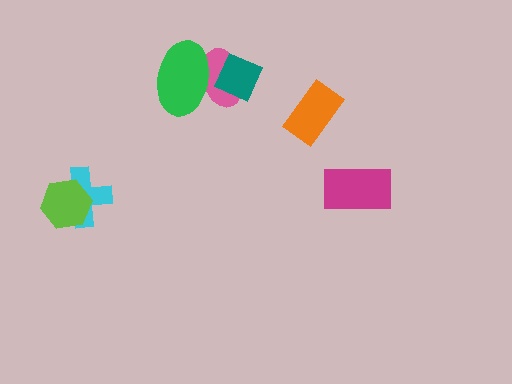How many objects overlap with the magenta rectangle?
0 objects overlap with the magenta rectangle.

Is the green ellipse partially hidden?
Yes, it is partially covered by another shape.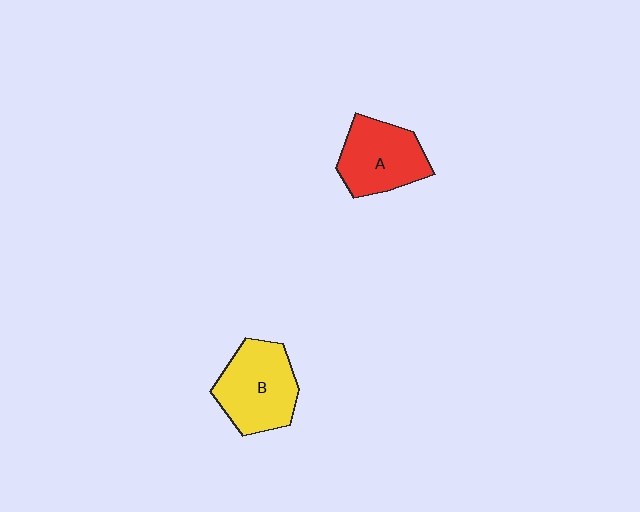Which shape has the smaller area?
Shape A (red).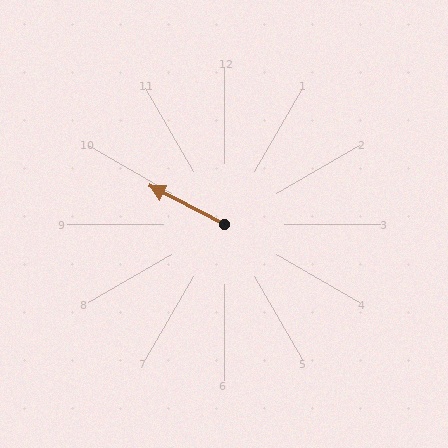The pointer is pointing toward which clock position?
Roughly 10 o'clock.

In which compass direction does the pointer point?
Northwest.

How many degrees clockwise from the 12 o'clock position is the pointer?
Approximately 297 degrees.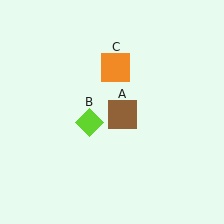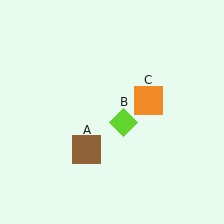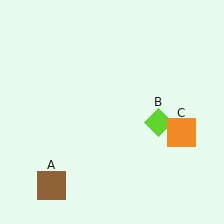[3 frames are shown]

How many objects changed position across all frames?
3 objects changed position: brown square (object A), lime diamond (object B), orange square (object C).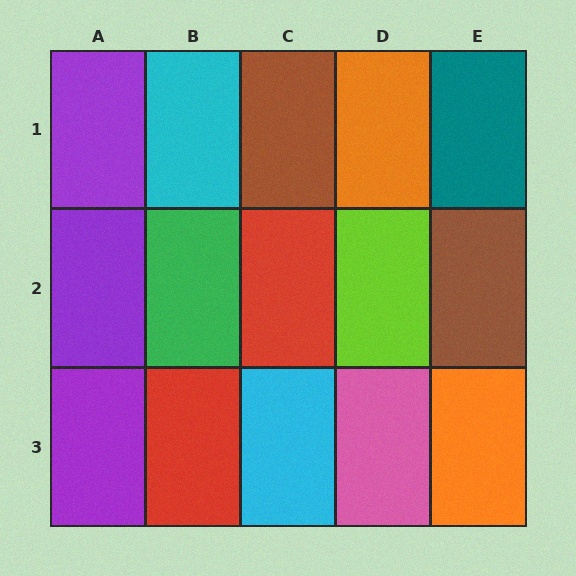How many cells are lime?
1 cell is lime.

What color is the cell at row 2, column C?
Red.